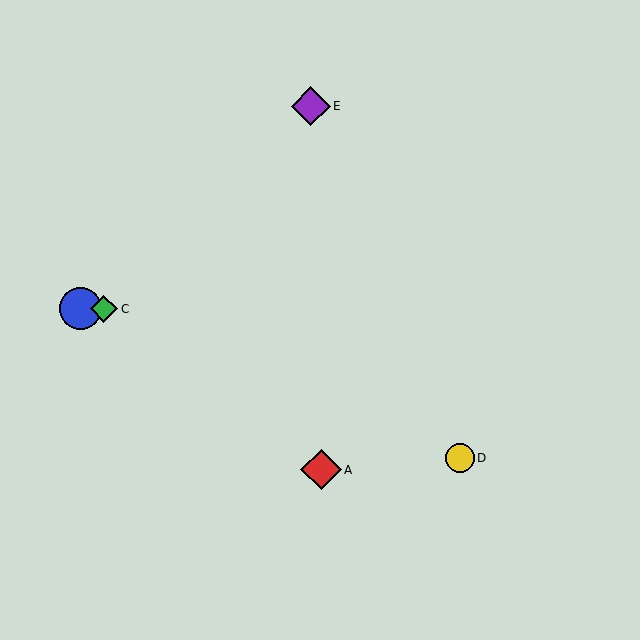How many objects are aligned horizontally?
2 objects (B, C) are aligned horizontally.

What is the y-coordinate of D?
Object D is at y≈458.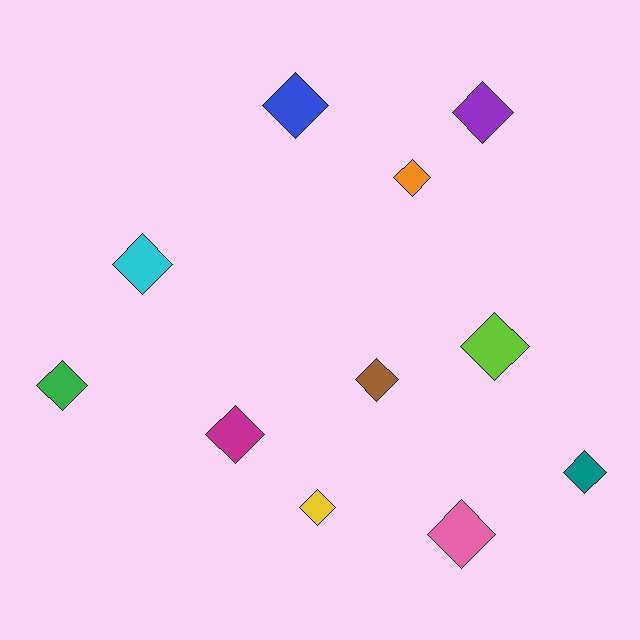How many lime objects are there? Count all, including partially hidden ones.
There is 1 lime object.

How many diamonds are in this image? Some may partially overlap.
There are 11 diamonds.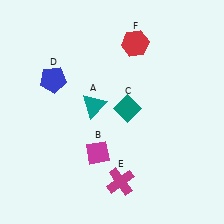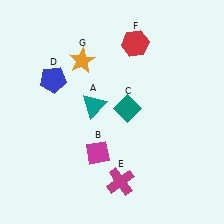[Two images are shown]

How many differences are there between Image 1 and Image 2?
There is 1 difference between the two images.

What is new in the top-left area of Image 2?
An orange star (G) was added in the top-left area of Image 2.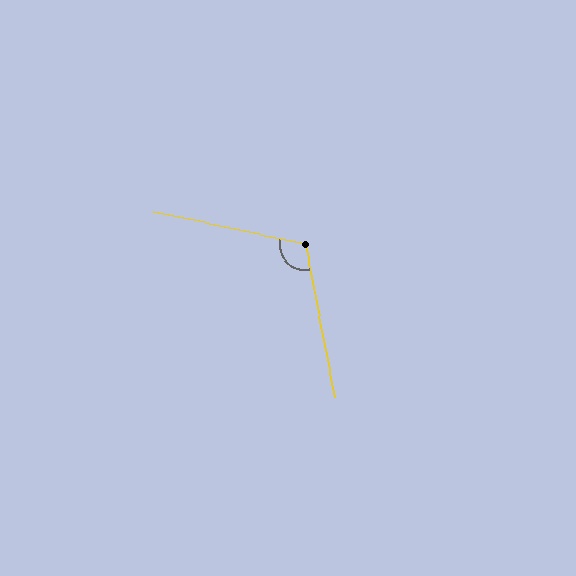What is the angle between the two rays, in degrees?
Approximately 113 degrees.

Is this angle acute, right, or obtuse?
It is obtuse.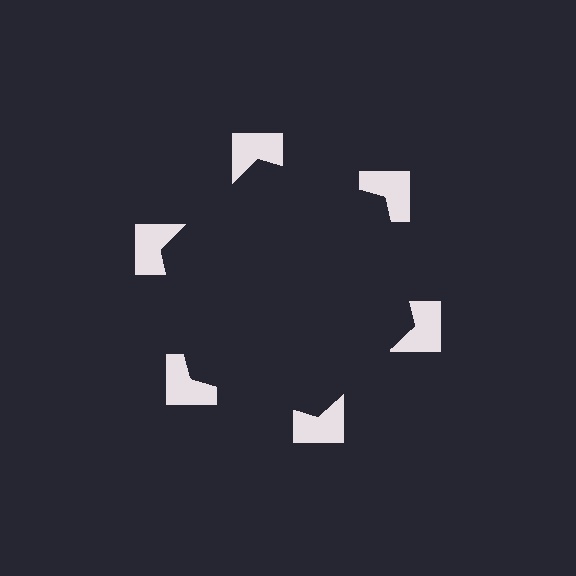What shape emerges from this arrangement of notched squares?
An illusory hexagon — its edges are inferred from the aligned wedge cuts in the notched squares, not physically drawn.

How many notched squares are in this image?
There are 6 — one at each vertex of the illusory hexagon.